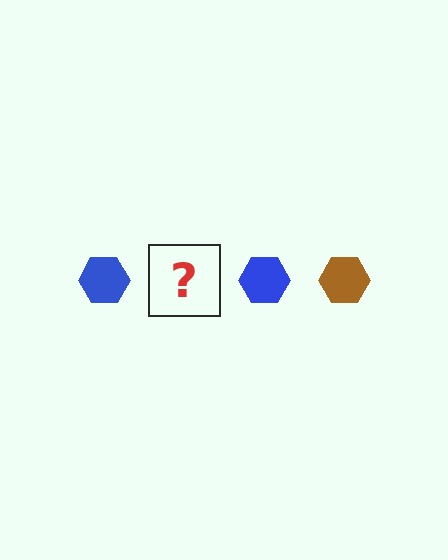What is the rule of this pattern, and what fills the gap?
The rule is that the pattern cycles through blue, brown hexagons. The gap should be filled with a brown hexagon.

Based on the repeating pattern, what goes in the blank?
The blank should be a brown hexagon.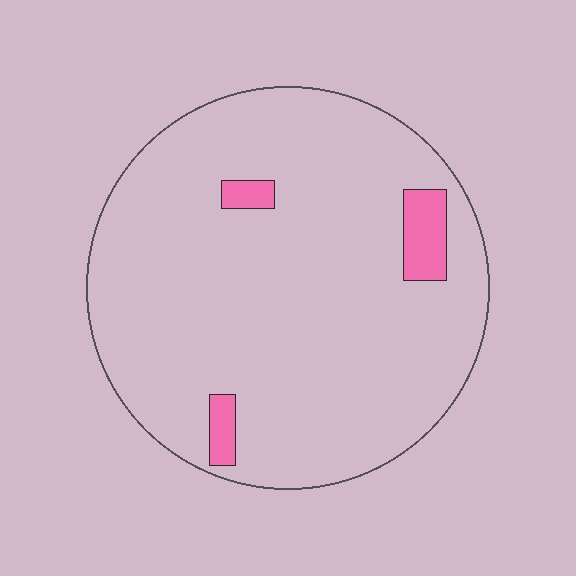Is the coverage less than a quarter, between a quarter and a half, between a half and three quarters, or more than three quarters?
Less than a quarter.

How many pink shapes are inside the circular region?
3.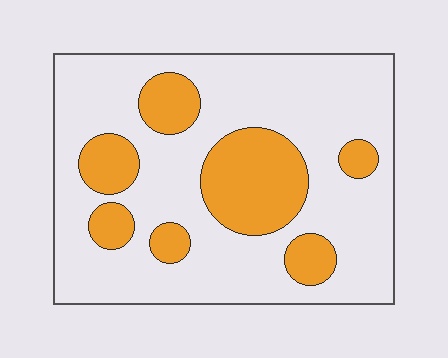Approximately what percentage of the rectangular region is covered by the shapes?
Approximately 25%.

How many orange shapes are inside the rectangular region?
7.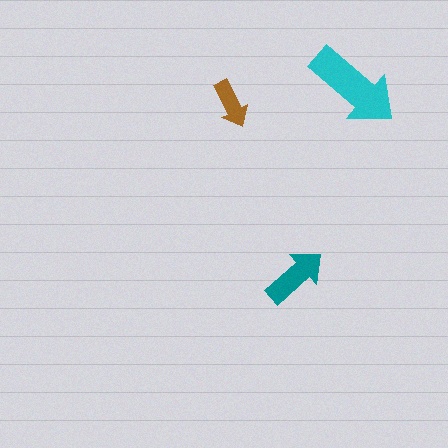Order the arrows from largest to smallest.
the cyan one, the teal one, the brown one.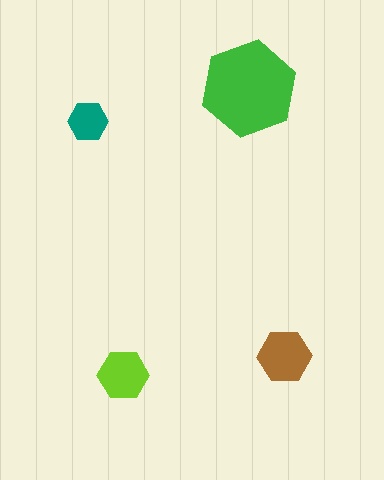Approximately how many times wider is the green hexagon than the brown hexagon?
About 2 times wider.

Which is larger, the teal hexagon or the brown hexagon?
The brown one.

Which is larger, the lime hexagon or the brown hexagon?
The brown one.